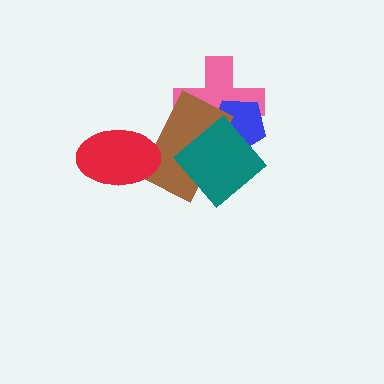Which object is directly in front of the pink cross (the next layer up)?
The blue pentagon is directly in front of the pink cross.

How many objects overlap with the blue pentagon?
3 objects overlap with the blue pentagon.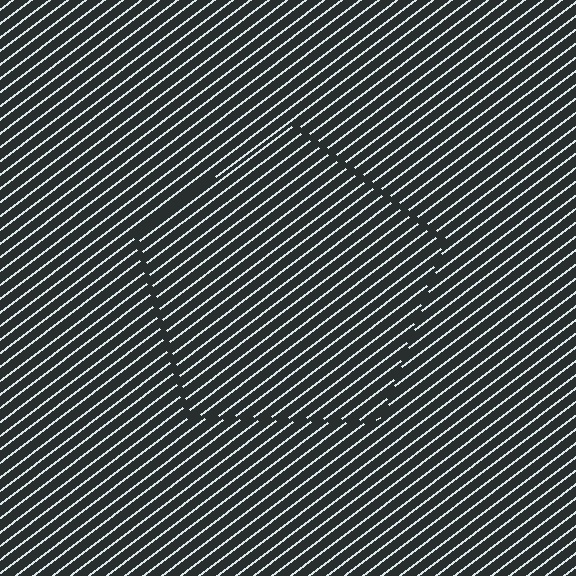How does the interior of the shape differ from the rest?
The interior of the shape contains the same grating, shifted by half a period — the contour is defined by the phase discontinuity where line-ends from the inner and outer gratings abut.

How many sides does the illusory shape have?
5 sides — the line-ends trace a pentagon.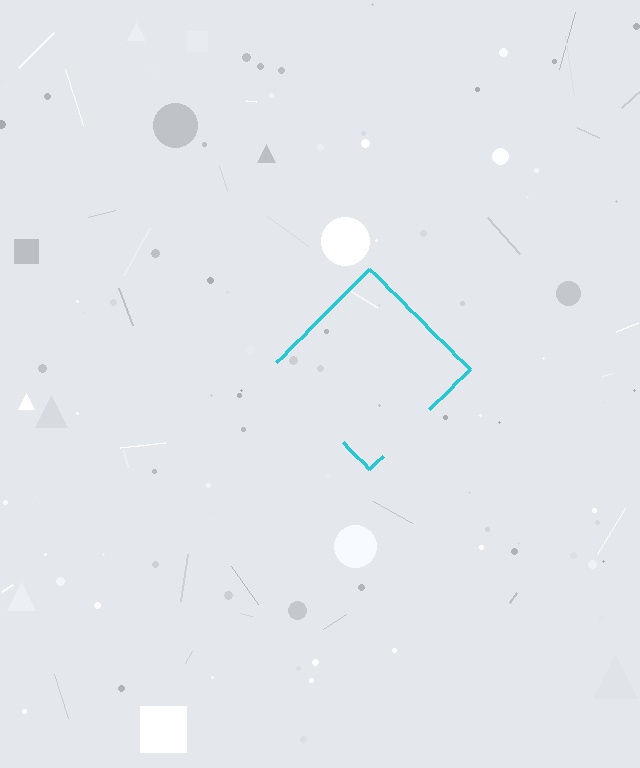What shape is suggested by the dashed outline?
The dashed outline suggests a diamond.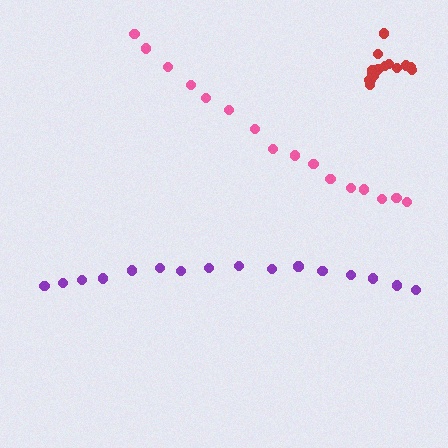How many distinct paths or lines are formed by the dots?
There are 3 distinct paths.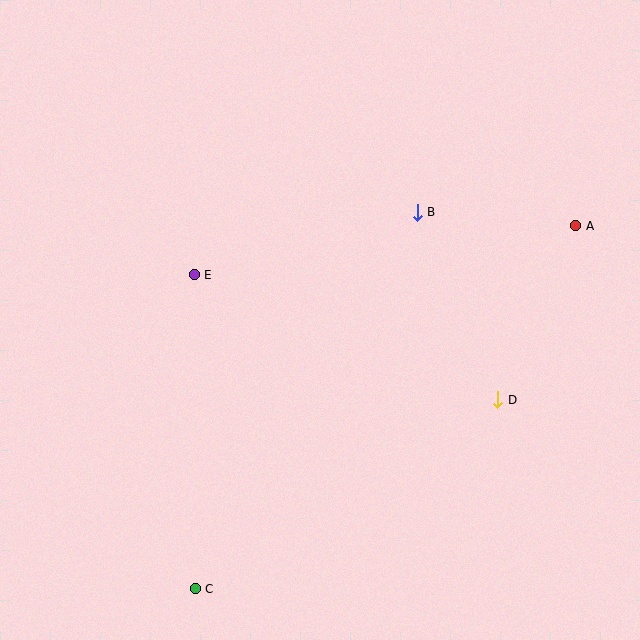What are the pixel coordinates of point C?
Point C is at (195, 589).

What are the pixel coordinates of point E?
Point E is at (194, 275).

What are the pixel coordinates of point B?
Point B is at (417, 212).